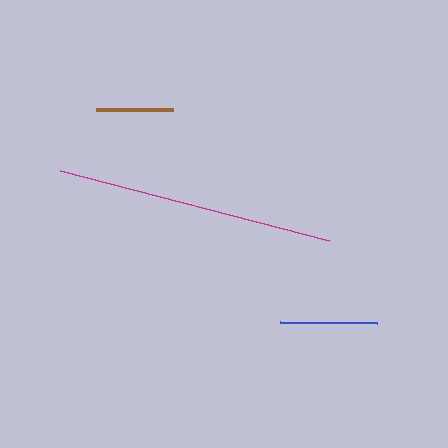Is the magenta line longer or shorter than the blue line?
The magenta line is longer than the blue line.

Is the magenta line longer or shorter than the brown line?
The magenta line is longer than the brown line.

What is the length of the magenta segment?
The magenta segment is approximately 278 pixels long.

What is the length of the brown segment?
The brown segment is approximately 77 pixels long.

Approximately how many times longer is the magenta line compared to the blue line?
The magenta line is approximately 2.8 times the length of the blue line.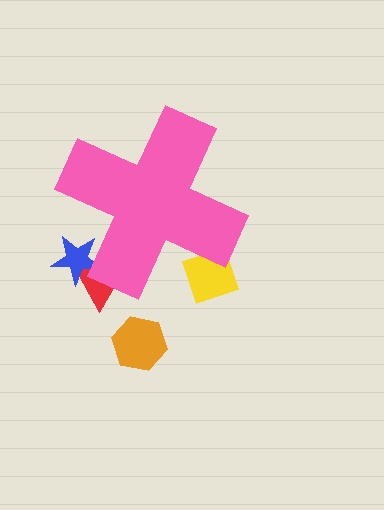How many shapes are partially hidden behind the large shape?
3 shapes are partially hidden.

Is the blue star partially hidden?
Yes, the blue star is partially hidden behind the pink cross.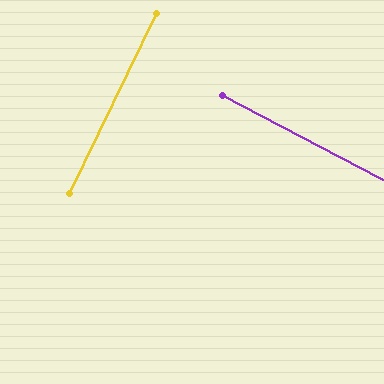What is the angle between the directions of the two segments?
Approximately 88 degrees.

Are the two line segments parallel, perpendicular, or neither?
Perpendicular — they meet at approximately 88°.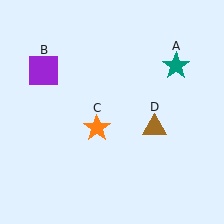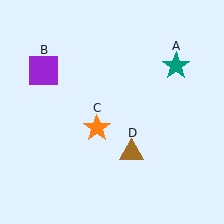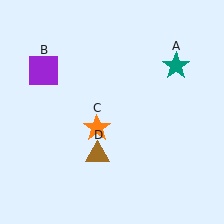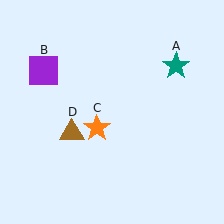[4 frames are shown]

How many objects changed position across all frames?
1 object changed position: brown triangle (object D).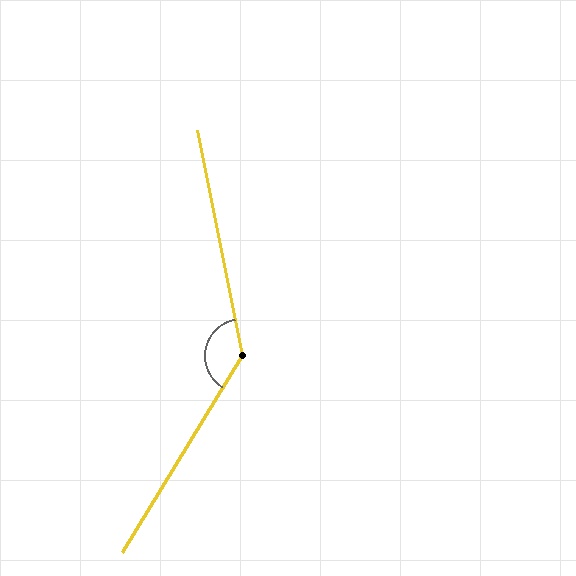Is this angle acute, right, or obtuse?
It is obtuse.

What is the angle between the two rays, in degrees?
Approximately 137 degrees.